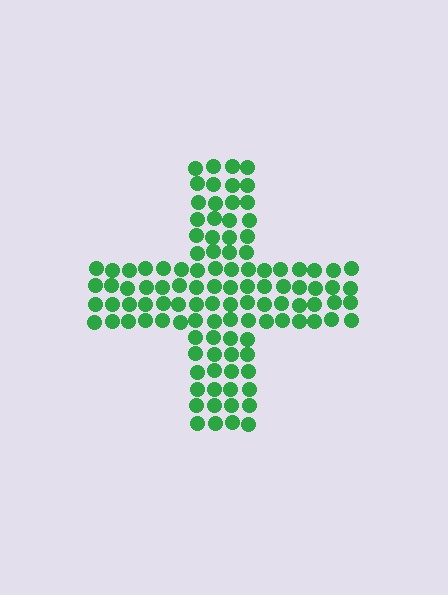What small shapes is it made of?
It is made of small circles.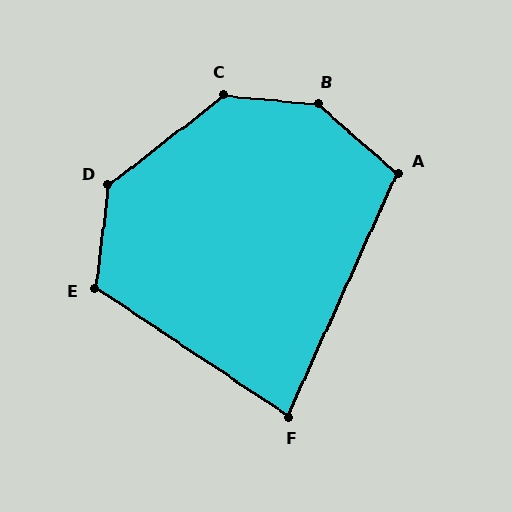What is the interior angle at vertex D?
Approximately 135 degrees (obtuse).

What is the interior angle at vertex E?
Approximately 117 degrees (obtuse).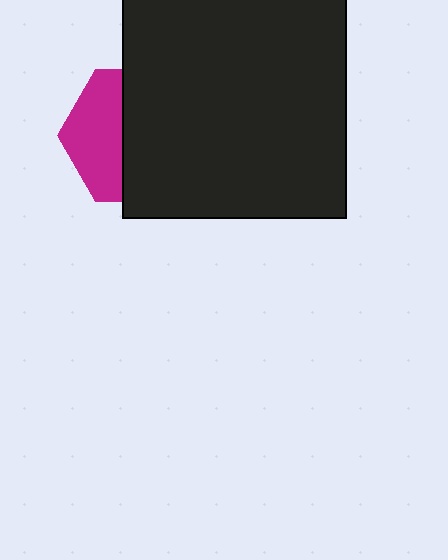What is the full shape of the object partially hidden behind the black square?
The partially hidden object is a magenta hexagon.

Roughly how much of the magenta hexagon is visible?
A small part of it is visible (roughly 39%).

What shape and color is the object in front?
The object in front is a black square.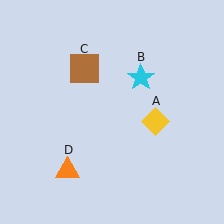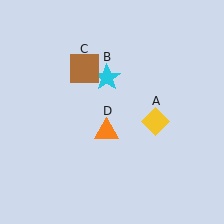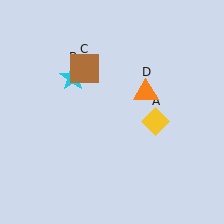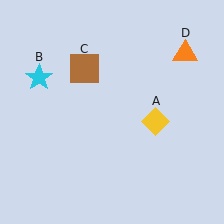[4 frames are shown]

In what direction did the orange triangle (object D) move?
The orange triangle (object D) moved up and to the right.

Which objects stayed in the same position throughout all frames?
Yellow diamond (object A) and brown square (object C) remained stationary.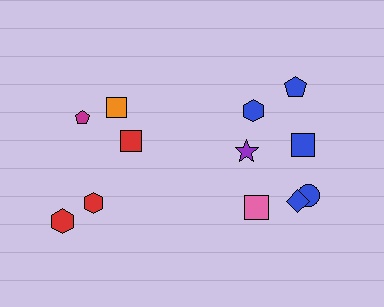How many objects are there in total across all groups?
There are 12 objects.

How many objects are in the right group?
There are 7 objects.